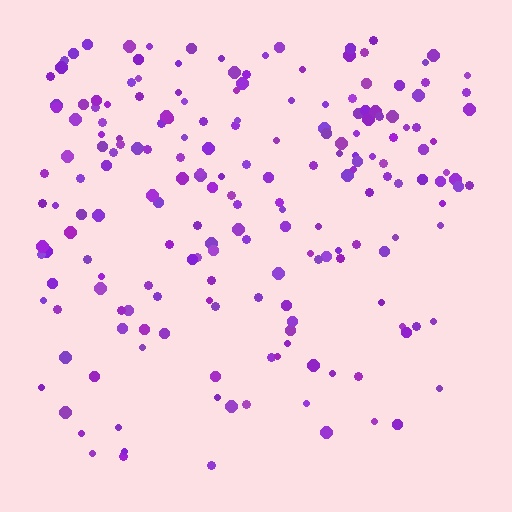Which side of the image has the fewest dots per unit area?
The bottom.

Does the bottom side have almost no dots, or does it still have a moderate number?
Still a moderate number, just noticeably fewer than the top.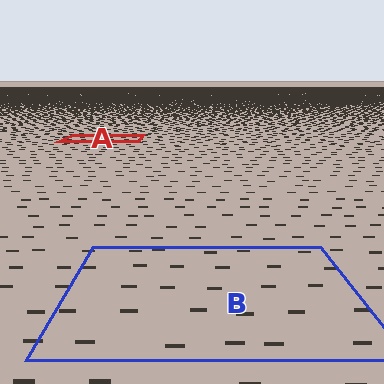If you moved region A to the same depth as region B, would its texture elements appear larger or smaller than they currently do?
They would appear larger. At a closer depth, the same texture elements are projected at a bigger on-screen size.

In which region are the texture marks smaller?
The texture marks are smaller in region A, because it is farther away.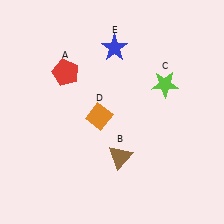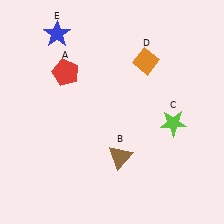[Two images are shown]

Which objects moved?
The objects that moved are: the lime star (C), the orange diamond (D), the blue star (E).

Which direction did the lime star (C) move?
The lime star (C) moved down.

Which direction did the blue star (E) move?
The blue star (E) moved left.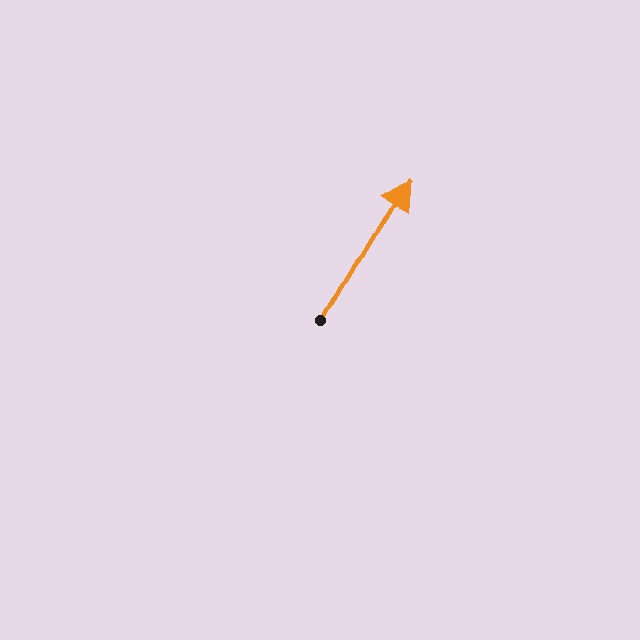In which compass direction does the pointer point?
Northeast.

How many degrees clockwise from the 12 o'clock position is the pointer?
Approximately 31 degrees.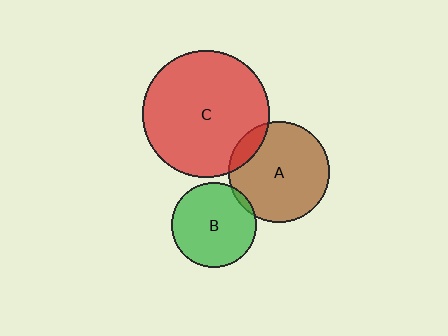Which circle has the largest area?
Circle C (red).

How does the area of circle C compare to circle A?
Approximately 1.6 times.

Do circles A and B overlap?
Yes.